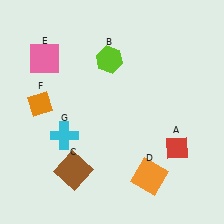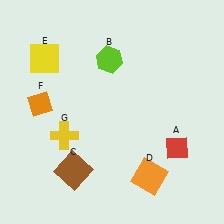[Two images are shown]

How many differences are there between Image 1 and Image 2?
There are 2 differences between the two images.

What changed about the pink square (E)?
In Image 1, E is pink. In Image 2, it changed to yellow.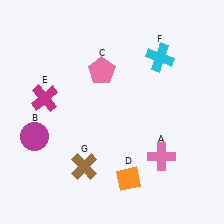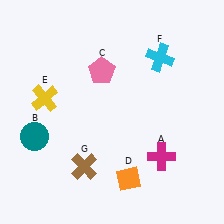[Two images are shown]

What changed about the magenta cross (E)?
In Image 1, E is magenta. In Image 2, it changed to yellow.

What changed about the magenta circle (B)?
In Image 1, B is magenta. In Image 2, it changed to teal.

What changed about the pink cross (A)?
In Image 1, A is pink. In Image 2, it changed to magenta.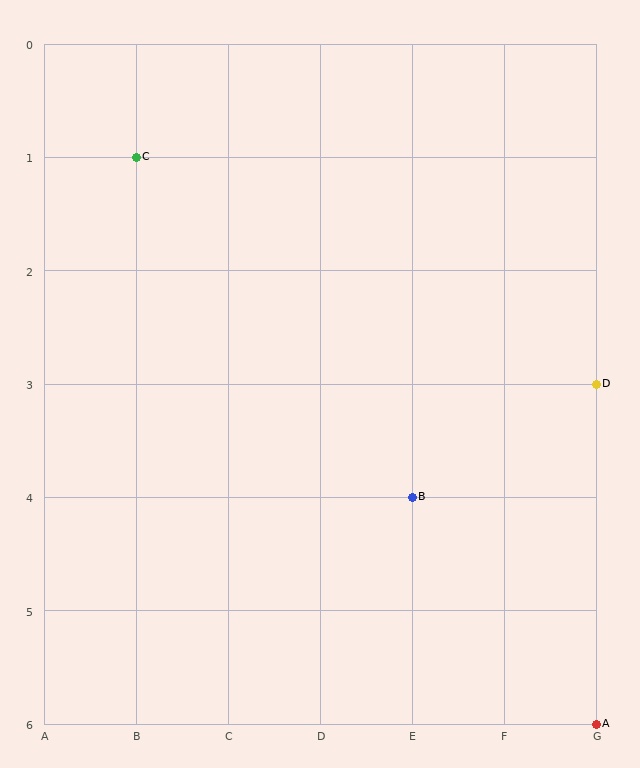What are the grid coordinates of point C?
Point C is at grid coordinates (B, 1).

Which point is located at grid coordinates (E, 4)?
Point B is at (E, 4).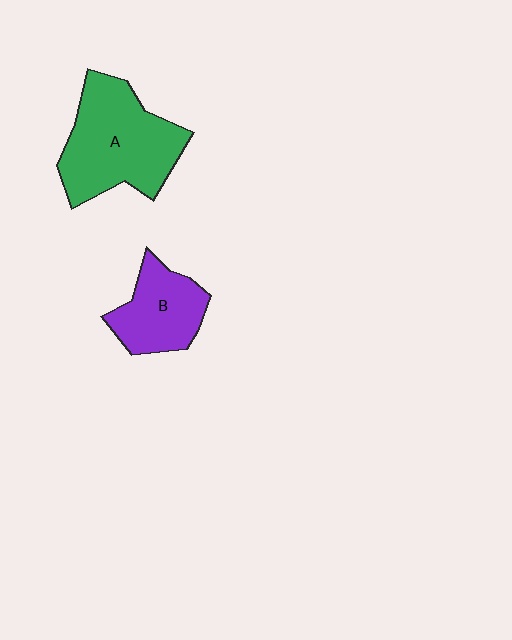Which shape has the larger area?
Shape A (green).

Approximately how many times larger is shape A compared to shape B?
Approximately 1.7 times.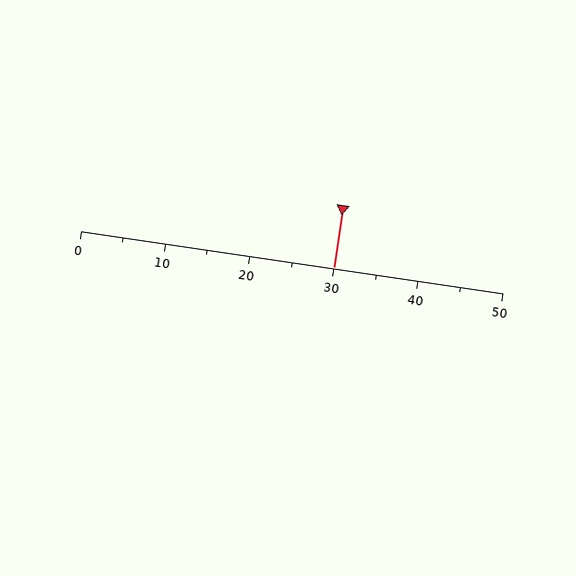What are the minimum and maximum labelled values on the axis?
The axis runs from 0 to 50.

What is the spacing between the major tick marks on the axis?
The major ticks are spaced 10 apart.